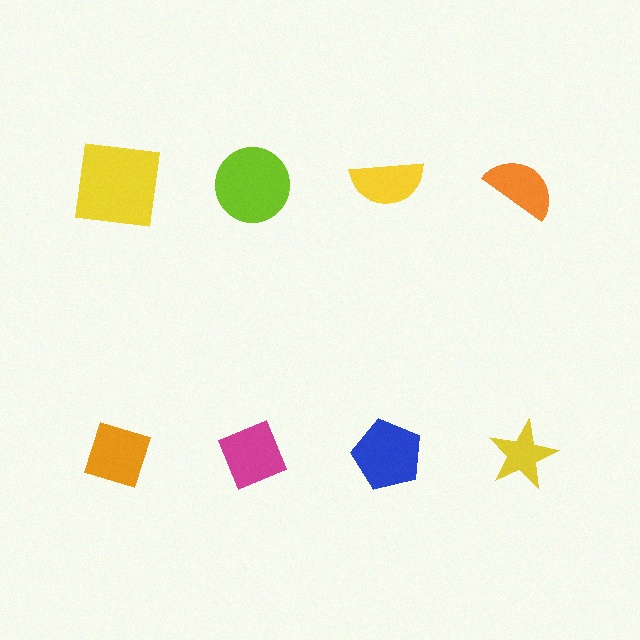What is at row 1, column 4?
An orange semicircle.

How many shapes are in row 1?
4 shapes.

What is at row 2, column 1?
An orange diamond.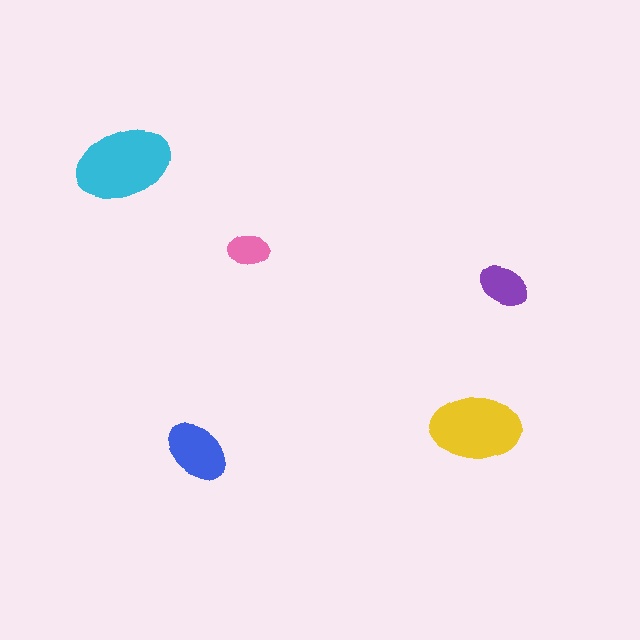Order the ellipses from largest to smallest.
the cyan one, the yellow one, the blue one, the purple one, the pink one.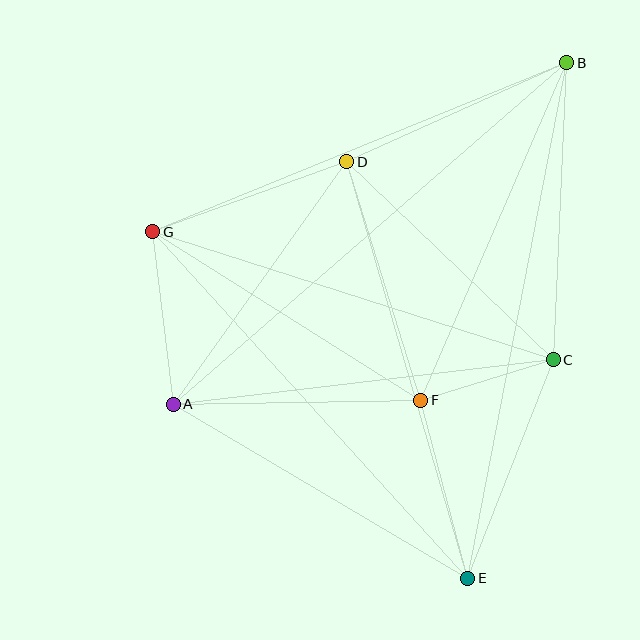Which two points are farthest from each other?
Points B and E are farthest from each other.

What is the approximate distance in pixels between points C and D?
The distance between C and D is approximately 286 pixels.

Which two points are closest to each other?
Points C and F are closest to each other.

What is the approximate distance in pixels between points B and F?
The distance between B and F is approximately 368 pixels.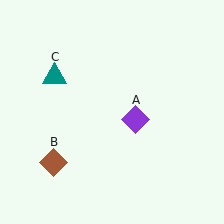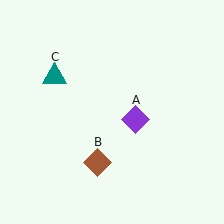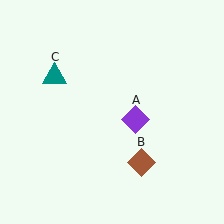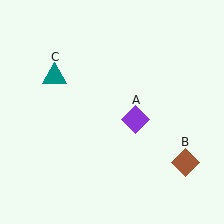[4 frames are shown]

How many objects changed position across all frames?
1 object changed position: brown diamond (object B).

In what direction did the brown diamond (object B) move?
The brown diamond (object B) moved right.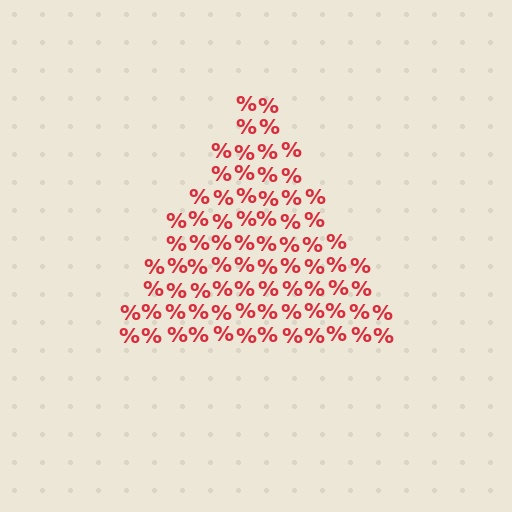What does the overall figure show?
The overall figure shows a triangle.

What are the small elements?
The small elements are percent signs.